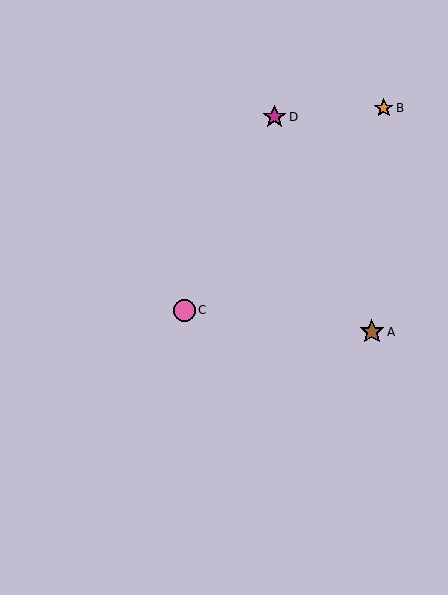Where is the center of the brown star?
The center of the brown star is at (372, 332).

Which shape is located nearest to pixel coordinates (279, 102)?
The magenta star (labeled D) at (274, 117) is nearest to that location.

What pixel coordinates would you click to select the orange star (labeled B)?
Click at (384, 108) to select the orange star B.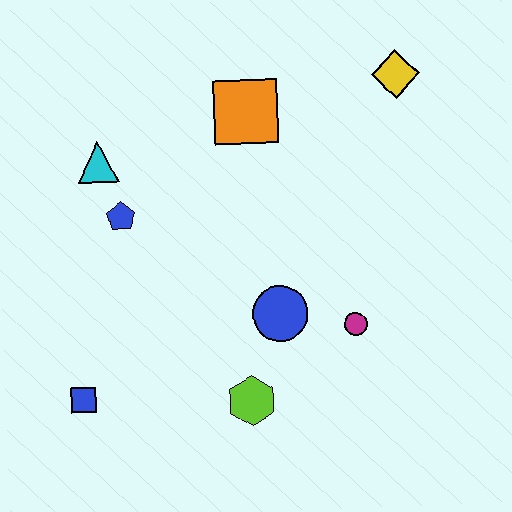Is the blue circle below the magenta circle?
No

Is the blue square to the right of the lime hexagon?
No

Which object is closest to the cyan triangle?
The blue pentagon is closest to the cyan triangle.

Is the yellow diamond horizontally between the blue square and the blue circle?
No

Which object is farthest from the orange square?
The blue square is farthest from the orange square.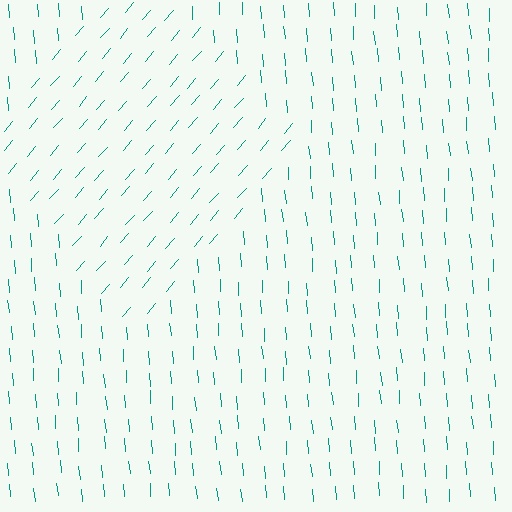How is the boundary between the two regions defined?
The boundary is defined purely by a change in line orientation (approximately 45 degrees difference). All lines are the same color and thickness.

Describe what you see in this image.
The image is filled with small teal line segments. A diamond region in the image has lines oriented differently from the surrounding lines, creating a visible texture boundary.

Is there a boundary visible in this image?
Yes, there is a texture boundary formed by a change in line orientation.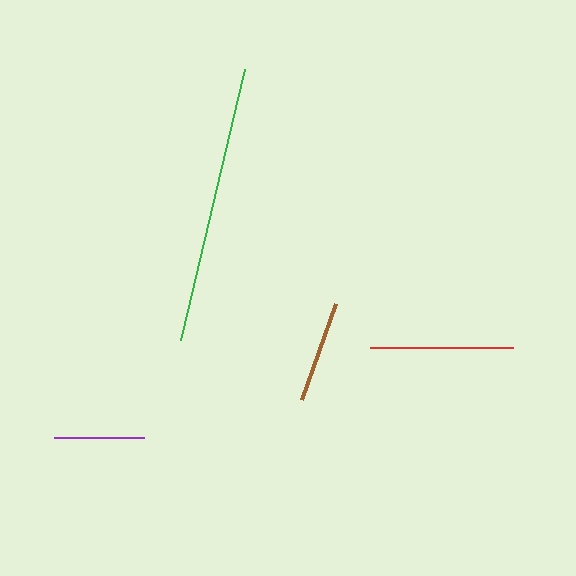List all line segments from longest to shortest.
From longest to shortest: green, red, brown, purple.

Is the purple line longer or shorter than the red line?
The red line is longer than the purple line.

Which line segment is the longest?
The green line is the longest at approximately 278 pixels.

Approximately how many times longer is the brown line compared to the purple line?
The brown line is approximately 1.1 times the length of the purple line.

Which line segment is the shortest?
The purple line is the shortest at approximately 90 pixels.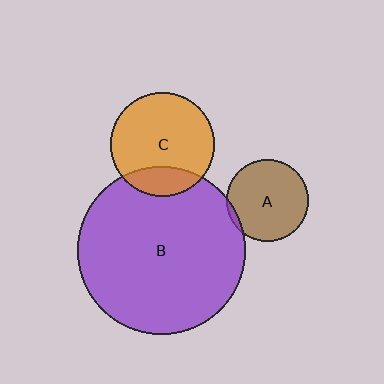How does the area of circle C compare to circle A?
Approximately 1.6 times.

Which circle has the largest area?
Circle B (purple).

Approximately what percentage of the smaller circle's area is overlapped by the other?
Approximately 5%.